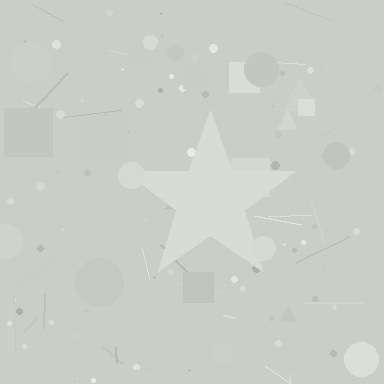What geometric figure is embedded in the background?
A star is embedded in the background.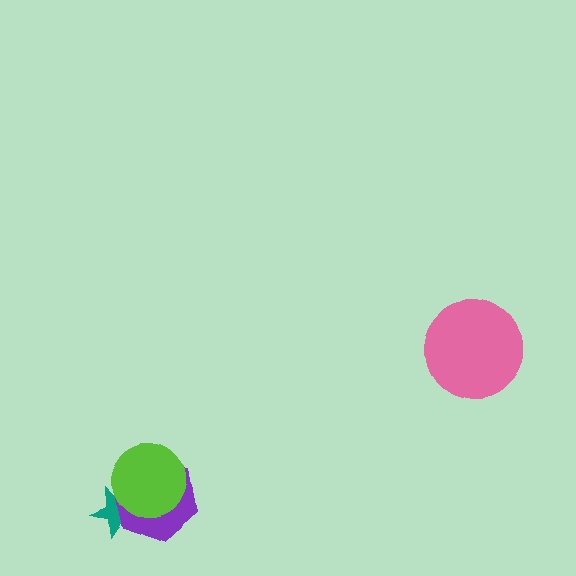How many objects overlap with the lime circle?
2 objects overlap with the lime circle.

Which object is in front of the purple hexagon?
The lime circle is in front of the purple hexagon.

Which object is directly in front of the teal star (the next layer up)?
The purple hexagon is directly in front of the teal star.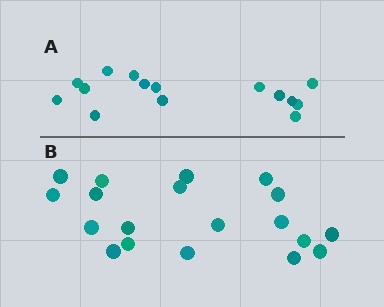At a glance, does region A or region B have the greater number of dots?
Region B (the bottom region) has more dots.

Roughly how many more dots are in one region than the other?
Region B has about 4 more dots than region A.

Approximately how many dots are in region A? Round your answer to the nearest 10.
About 20 dots. (The exact count is 15, which rounds to 20.)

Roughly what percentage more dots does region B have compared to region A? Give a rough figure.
About 25% more.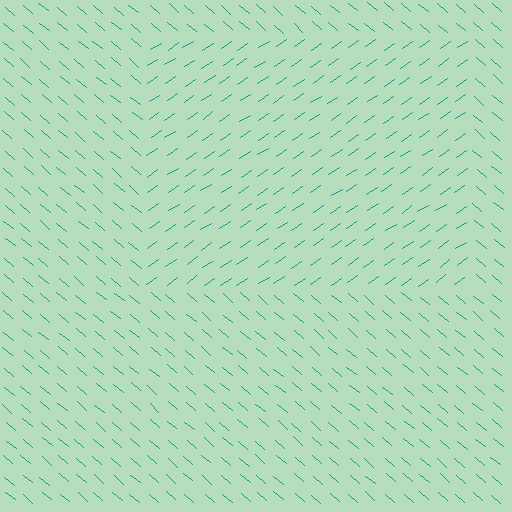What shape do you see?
I see a rectangle.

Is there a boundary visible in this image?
Yes, there is a texture boundary formed by a change in line orientation.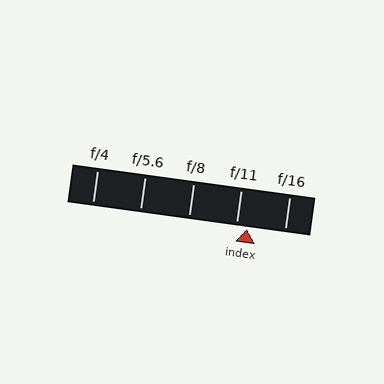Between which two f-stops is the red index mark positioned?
The index mark is between f/11 and f/16.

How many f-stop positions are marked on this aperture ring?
There are 5 f-stop positions marked.